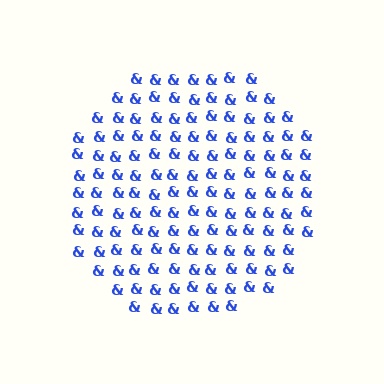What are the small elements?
The small elements are ampersands.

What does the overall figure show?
The overall figure shows a circle.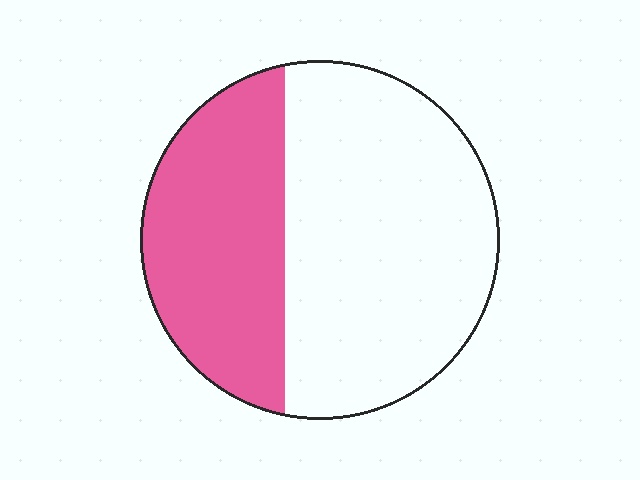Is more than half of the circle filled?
No.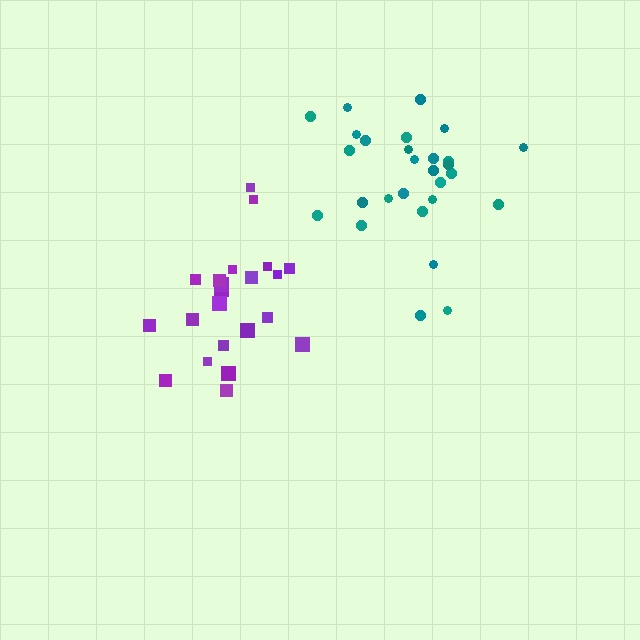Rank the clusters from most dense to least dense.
purple, teal.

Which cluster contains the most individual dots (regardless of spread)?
Teal (28).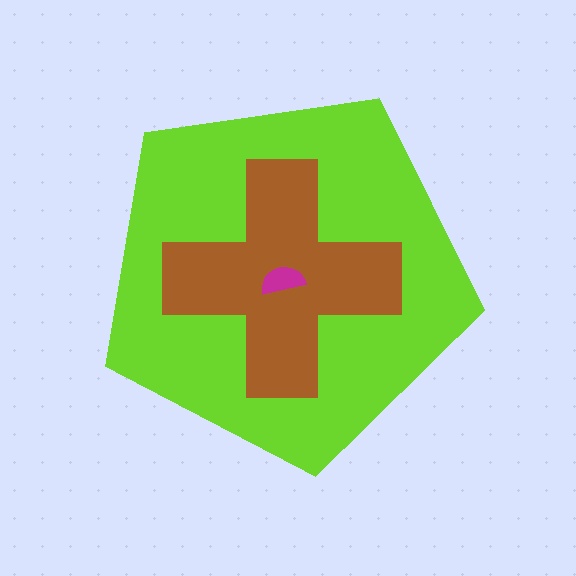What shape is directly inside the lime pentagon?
The brown cross.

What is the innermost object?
The magenta semicircle.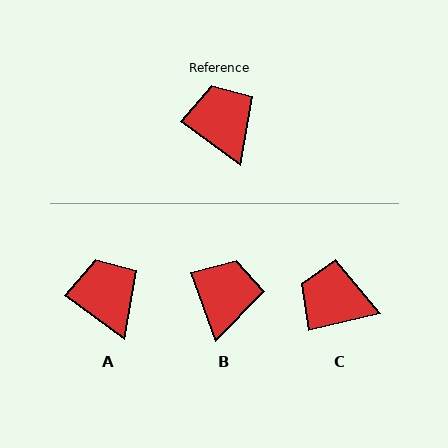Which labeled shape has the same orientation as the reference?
A.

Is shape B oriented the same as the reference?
No, it is off by about 34 degrees.